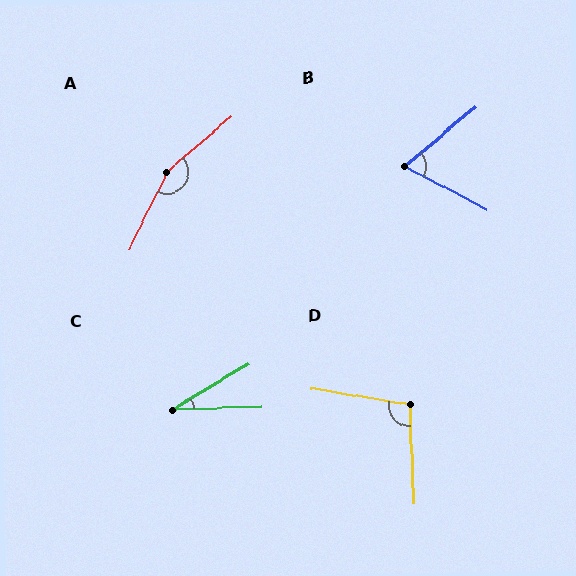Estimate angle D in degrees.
Approximately 101 degrees.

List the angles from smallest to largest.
C (29°), B (67°), D (101°), A (157°).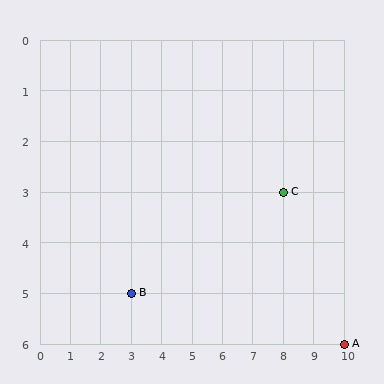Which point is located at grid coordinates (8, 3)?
Point C is at (8, 3).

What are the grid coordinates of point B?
Point B is at grid coordinates (3, 5).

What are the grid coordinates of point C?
Point C is at grid coordinates (8, 3).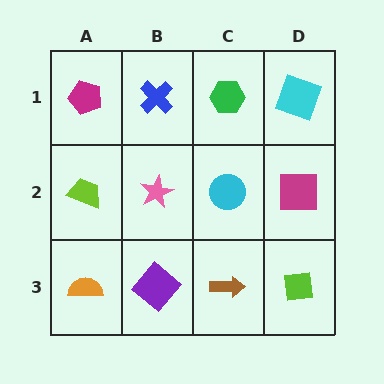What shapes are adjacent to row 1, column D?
A magenta square (row 2, column D), a green hexagon (row 1, column C).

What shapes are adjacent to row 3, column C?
A cyan circle (row 2, column C), a purple diamond (row 3, column B), a lime square (row 3, column D).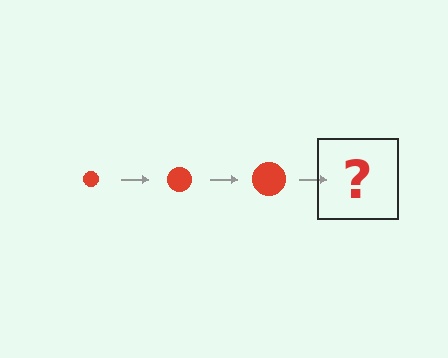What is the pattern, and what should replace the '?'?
The pattern is that the circle gets progressively larger each step. The '?' should be a red circle, larger than the previous one.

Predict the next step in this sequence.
The next step is a red circle, larger than the previous one.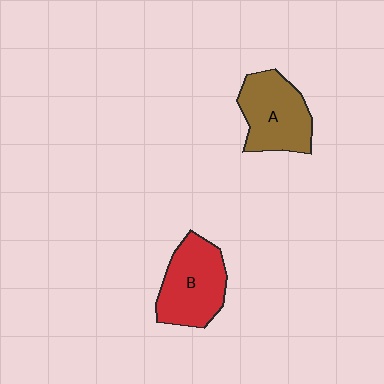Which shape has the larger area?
Shape B (red).